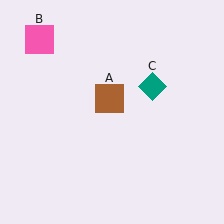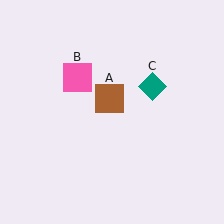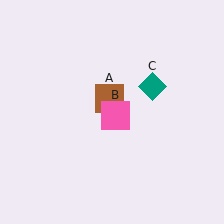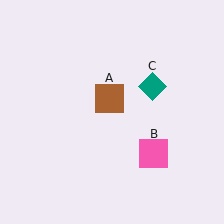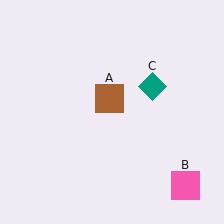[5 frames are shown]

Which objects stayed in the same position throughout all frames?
Brown square (object A) and teal diamond (object C) remained stationary.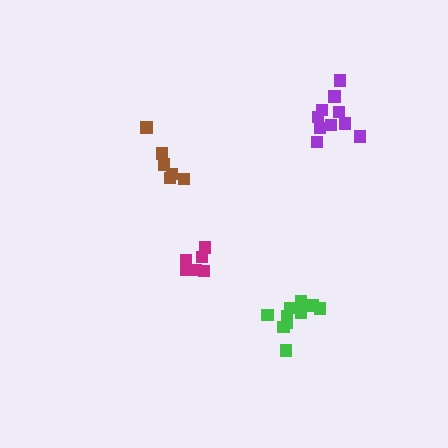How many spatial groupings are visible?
There are 4 spatial groupings.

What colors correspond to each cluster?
The clusters are colored: magenta, brown, purple, green.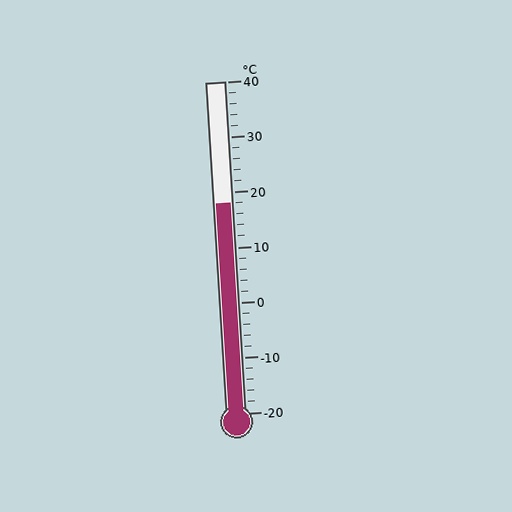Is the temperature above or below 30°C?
The temperature is below 30°C.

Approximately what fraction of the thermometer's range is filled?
The thermometer is filled to approximately 65% of its range.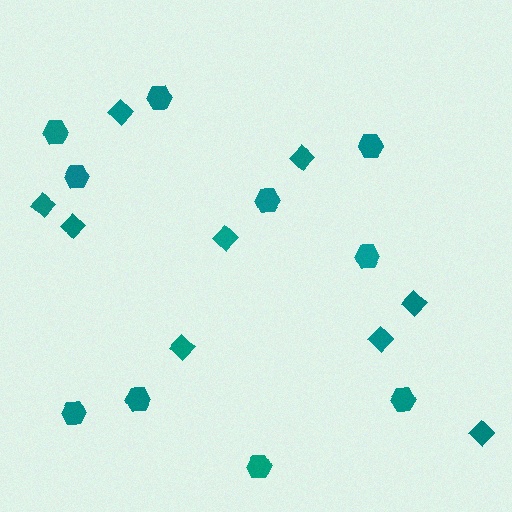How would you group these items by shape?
There are 2 groups: one group of diamonds (9) and one group of hexagons (10).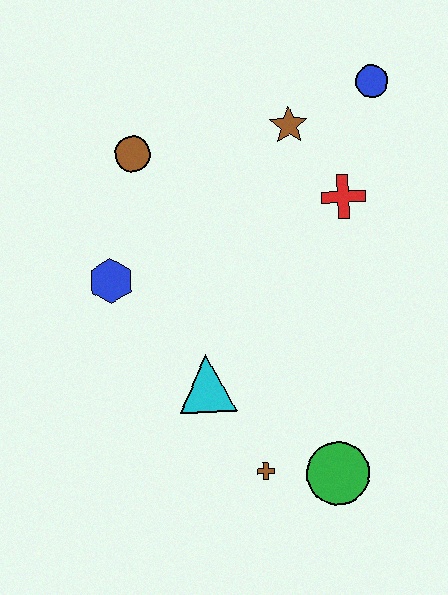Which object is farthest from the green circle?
The blue circle is farthest from the green circle.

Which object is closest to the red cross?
The brown star is closest to the red cross.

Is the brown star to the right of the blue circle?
No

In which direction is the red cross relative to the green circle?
The red cross is above the green circle.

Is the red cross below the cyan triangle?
No